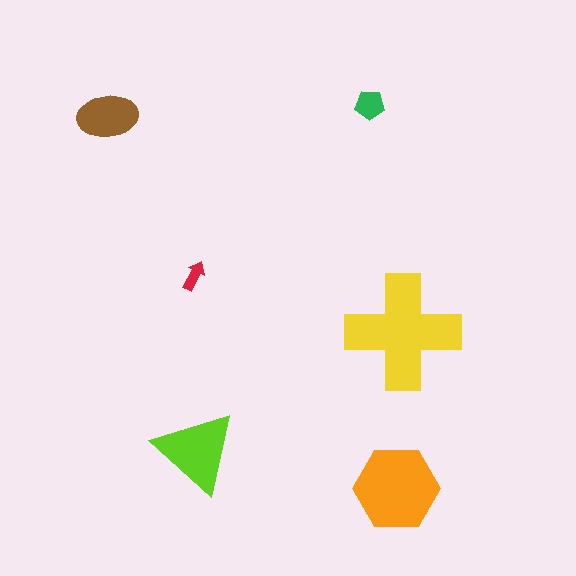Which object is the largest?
The yellow cross.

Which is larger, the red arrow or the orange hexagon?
The orange hexagon.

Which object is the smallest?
The red arrow.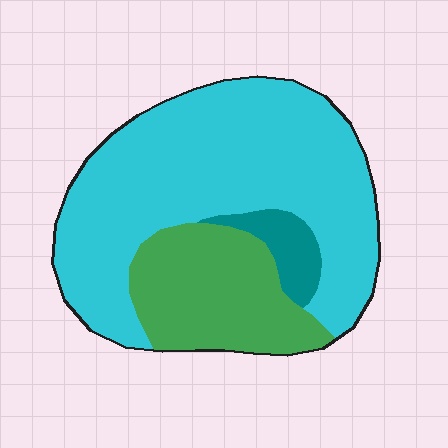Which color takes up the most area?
Cyan, at roughly 65%.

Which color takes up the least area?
Teal, at roughly 5%.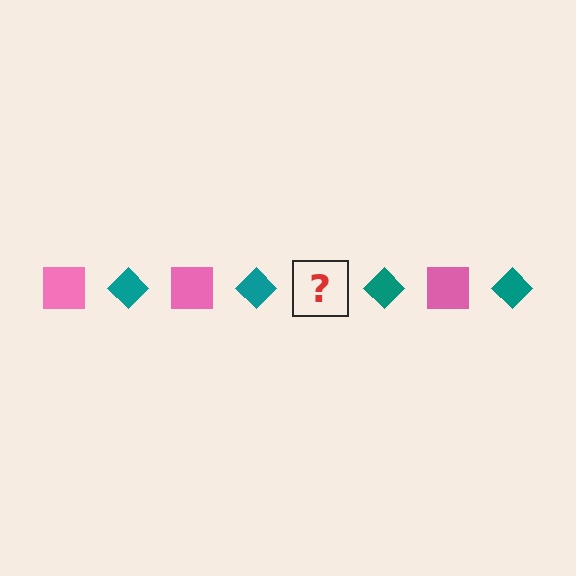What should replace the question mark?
The question mark should be replaced with a pink square.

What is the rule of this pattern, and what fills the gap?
The rule is that the pattern alternates between pink square and teal diamond. The gap should be filled with a pink square.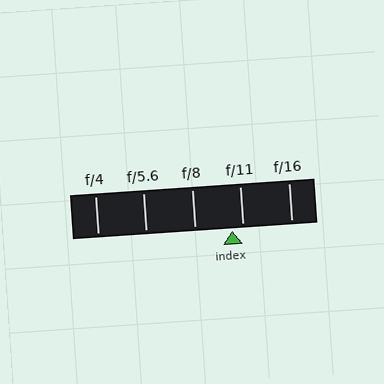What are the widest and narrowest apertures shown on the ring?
The widest aperture shown is f/4 and the narrowest is f/16.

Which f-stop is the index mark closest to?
The index mark is closest to f/11.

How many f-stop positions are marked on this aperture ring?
There are 5 f-stop positions marked.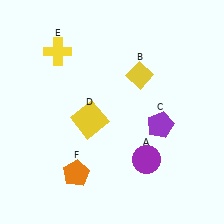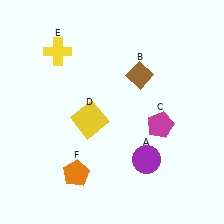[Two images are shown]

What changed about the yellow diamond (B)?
In Image 1, B is yellow. In Image 2, it changed to brown.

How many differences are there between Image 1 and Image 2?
There are 2 differences between the two images.